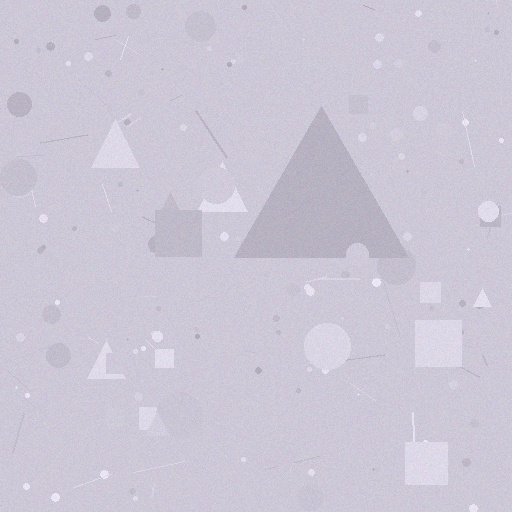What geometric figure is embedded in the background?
A triangle is embedded in the background.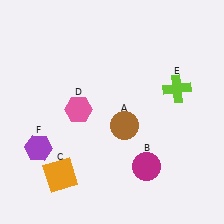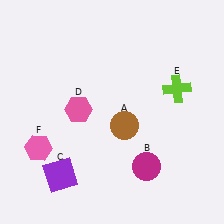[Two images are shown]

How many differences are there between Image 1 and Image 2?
There are 2 differences between the two images.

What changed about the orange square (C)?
In Image 1, C is orange. In Image 2, it changed to purple.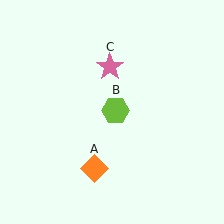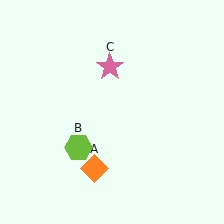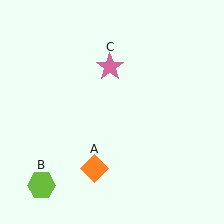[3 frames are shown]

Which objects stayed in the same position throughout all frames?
Orange diamond (object A) and pink star (object C) remained stationary.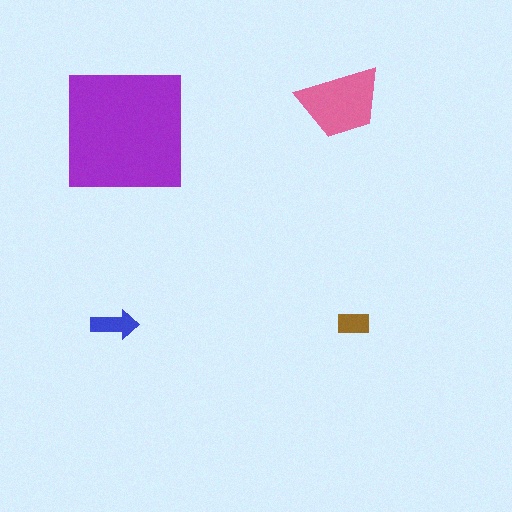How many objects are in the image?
There are 4 objects in the image.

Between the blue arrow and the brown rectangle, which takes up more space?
The blue arrow.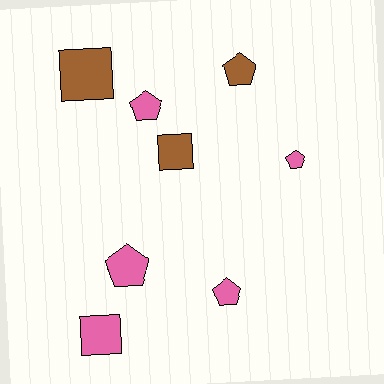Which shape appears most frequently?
Pentagon, with 5 objects.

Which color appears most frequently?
Pink, with 5 objects.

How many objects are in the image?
There are 8 objects.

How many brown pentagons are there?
There is 1 brown pentagon.